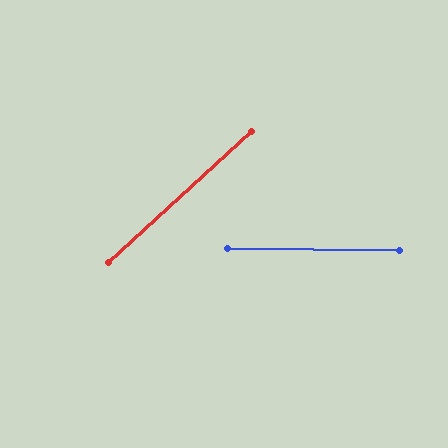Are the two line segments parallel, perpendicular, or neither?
Neither parallel nor perpendicular — they differ by about 43°.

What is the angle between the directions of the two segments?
Approximately 43 degrees.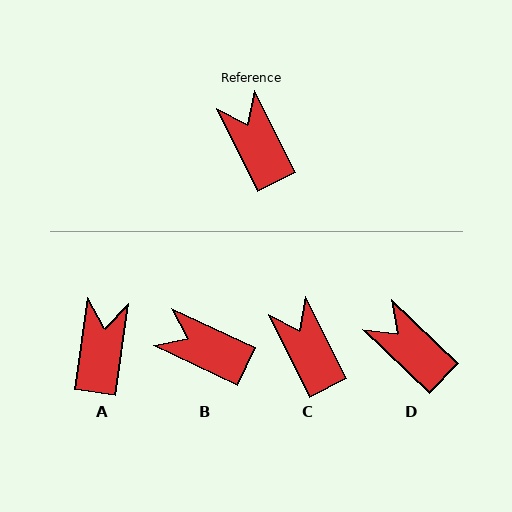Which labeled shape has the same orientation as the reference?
C.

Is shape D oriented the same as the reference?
No, it is off by about 20 degrees.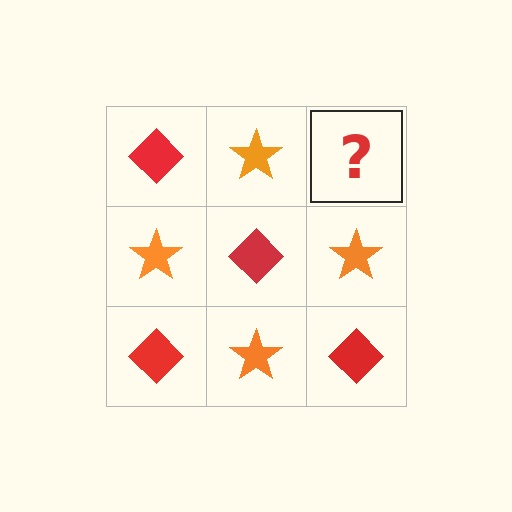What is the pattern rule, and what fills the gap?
The rule is that it alternates red diamond and orange star in a checkerboard pattern. The gap should be filled with a red diamond.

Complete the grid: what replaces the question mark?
The question mark should be replaced with a red diamond.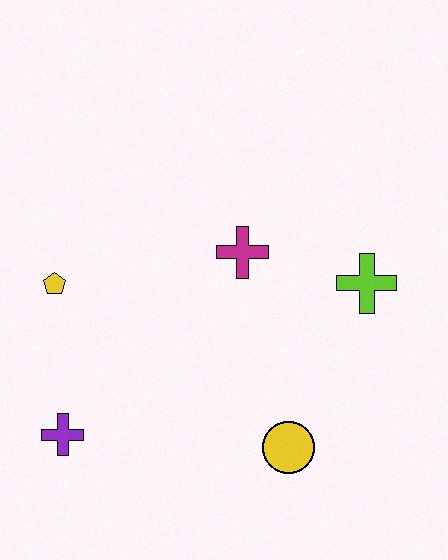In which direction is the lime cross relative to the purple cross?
The lime cross is to the right of the purple cross.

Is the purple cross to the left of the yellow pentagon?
No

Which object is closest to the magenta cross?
The lime cross is closest to the magenta cross.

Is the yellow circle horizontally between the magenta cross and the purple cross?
No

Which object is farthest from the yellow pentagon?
The lime cross is farthest from the yellow pentagon.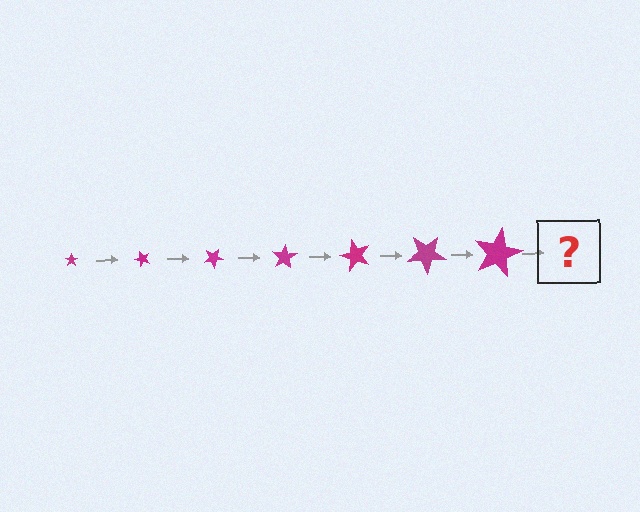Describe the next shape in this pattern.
It should be a star, larger than the previous one and rotated 350 degrees from the start.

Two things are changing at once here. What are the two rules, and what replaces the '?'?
The two rules are that the star grows larger each step and it rotates 50 degrees each step. The '?' should be a star, larger than the previous one and rotated 350 degrees from the start.